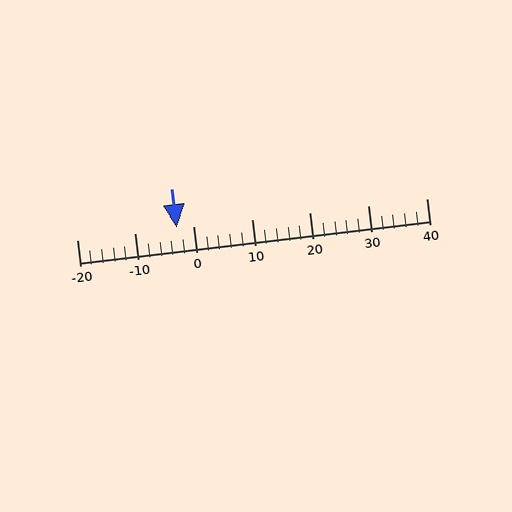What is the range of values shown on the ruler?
The ruler shows values from -20 to 40.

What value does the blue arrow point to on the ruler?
The blue arrow points to approximately -3.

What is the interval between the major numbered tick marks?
The major tick marks are spaced 10 units apart.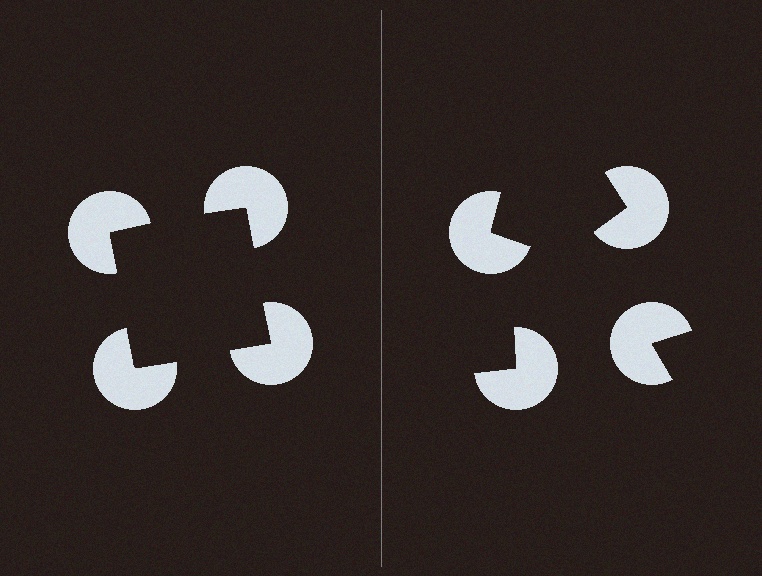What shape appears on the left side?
An illusory square.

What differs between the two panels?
The pac-man discs are positioned identically on both sides; only the wedge orientations differ. On the left they align to a square; on the right they are misaligned.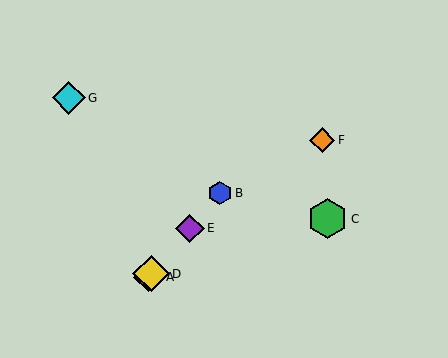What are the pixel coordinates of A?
Object A is at (148, 277).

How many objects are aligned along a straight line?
4 objects (A, B, D, E) are aligned along a straight line.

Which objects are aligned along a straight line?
Objects A, B, D, E are aligned along a straight line.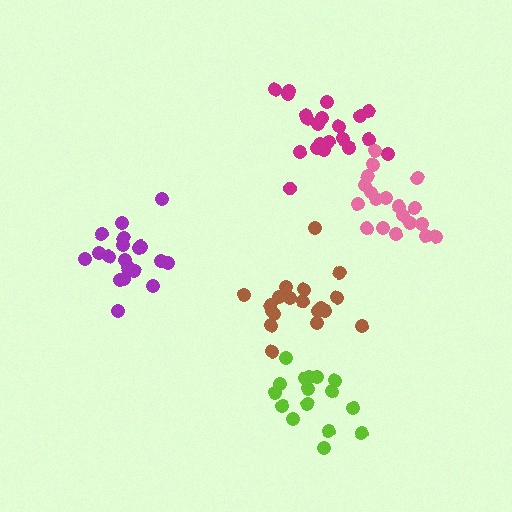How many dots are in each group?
Group 1: 19 dots, Group 2: 21 dots, Group 3: 16 dots, Group 4: 19 dots, Group 5: 19 dots (94 total).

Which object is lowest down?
The lime cluster is bottommost.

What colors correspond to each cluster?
The clusters are colored: brown, magenta, lime, purple, pink.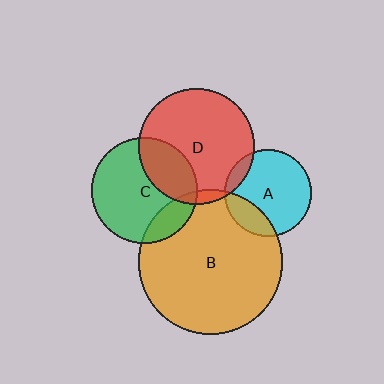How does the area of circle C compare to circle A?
Approximately 1.5 times.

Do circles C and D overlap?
Yes.